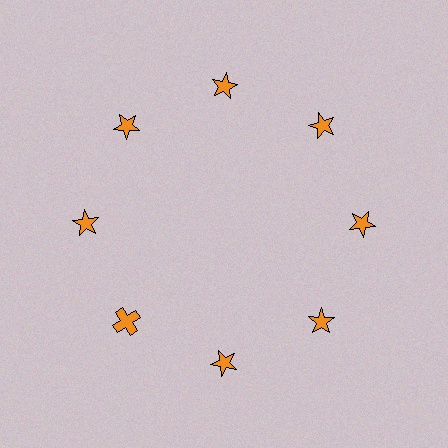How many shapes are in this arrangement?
There are 8 shapes arranged in a ring pattern.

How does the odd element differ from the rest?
It has a different shape: cross instead of star.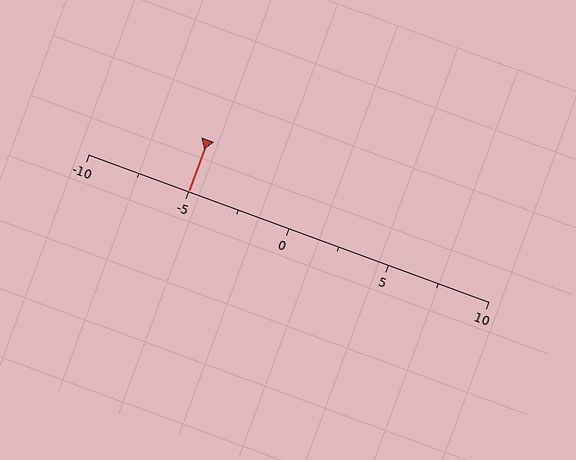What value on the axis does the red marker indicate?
The marker indicates approximately -5.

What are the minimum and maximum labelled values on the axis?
The axis runs from -10 to 10.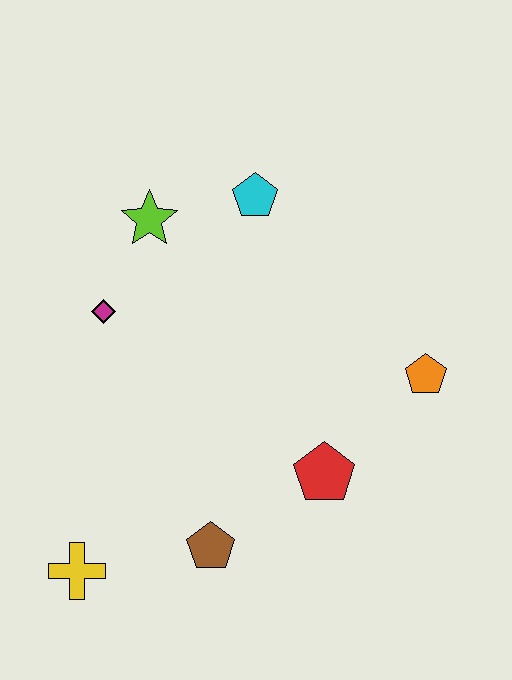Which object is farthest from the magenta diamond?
The orange pentagon is farthest from the magenta diamond.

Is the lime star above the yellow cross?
Yes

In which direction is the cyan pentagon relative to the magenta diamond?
The cyan pentagon is to the right of the magenta diamond.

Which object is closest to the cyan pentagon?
The lime star is closest to the cyan pentagon.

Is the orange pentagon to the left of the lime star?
No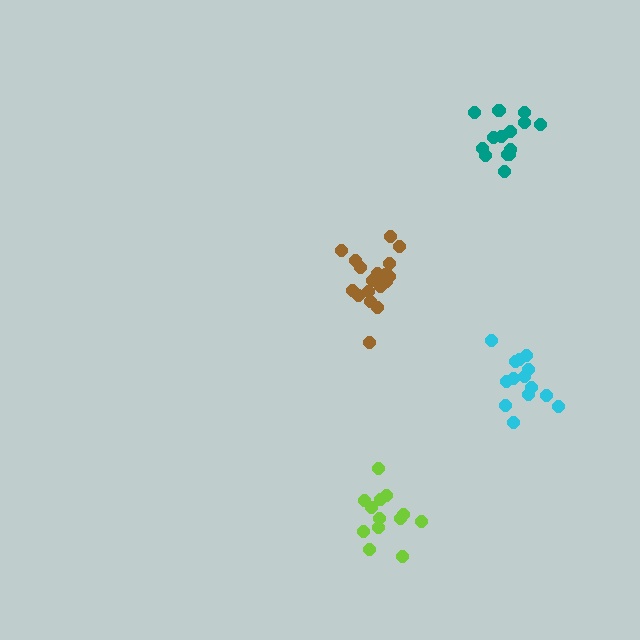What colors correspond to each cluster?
The clusters are colored: lime, teal, brown, cyan.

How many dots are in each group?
Group 1: 13 dots, Group 2: 14 dots, Group 3: 19 dots, Group 4: 14 dots (60 total).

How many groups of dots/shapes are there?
There are 4 groups.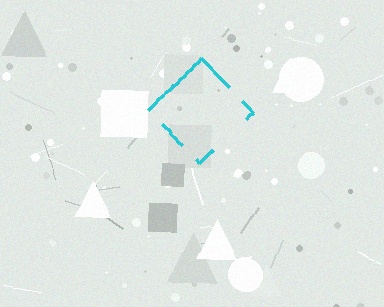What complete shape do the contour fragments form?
The contour fragments form a diamond.